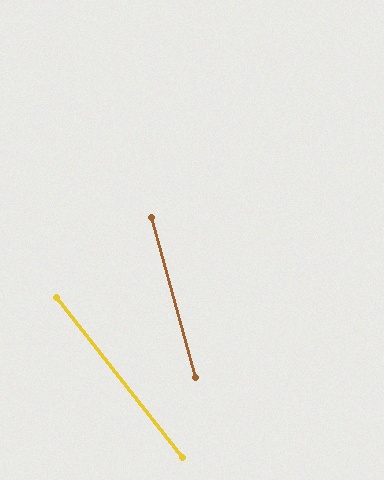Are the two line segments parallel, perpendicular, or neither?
Neither parallel nor perpendicular — they differ by about 23°.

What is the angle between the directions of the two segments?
Approximately 23 degrees.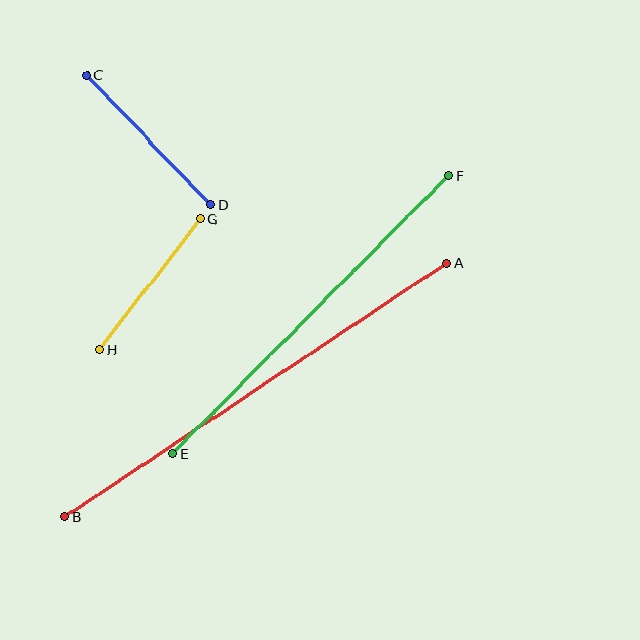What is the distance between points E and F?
The distance is approximately 392 pixels.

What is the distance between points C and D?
The distance is approximately 179 pixels.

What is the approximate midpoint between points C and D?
The midpoint is at approximately (148, 140) pixels.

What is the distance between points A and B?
The distance is approximately 458 pixels.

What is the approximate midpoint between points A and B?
The midpoint is at approximately (256, 390) pixels.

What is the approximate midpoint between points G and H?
The midpoint is at approximately (150, 284) pixels.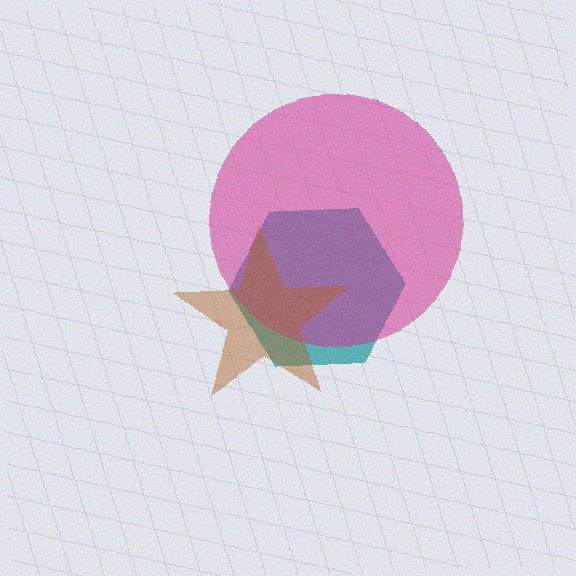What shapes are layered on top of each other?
The layered shapes are: a teal hexagon, a magenta circle, a brown star.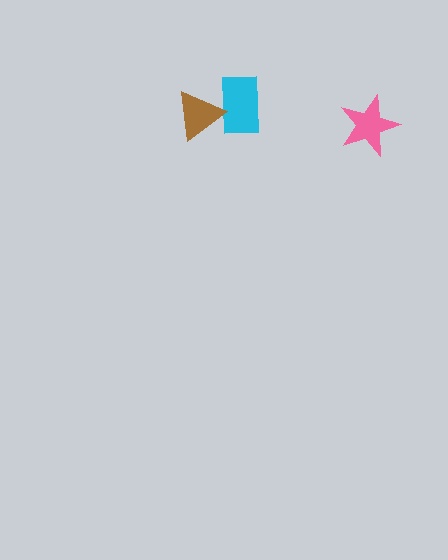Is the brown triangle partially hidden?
No, no other shape covers it.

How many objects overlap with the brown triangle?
1 object overlaps with the brown triangle.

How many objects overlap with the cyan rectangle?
1 object overlaps with the cyan rectangle.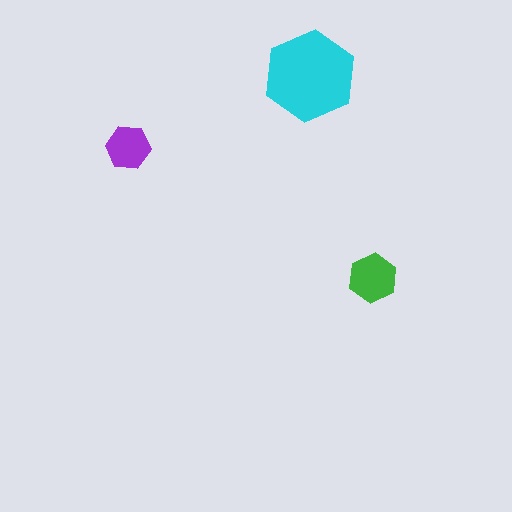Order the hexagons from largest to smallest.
the cyan one, the green one, the purple one.